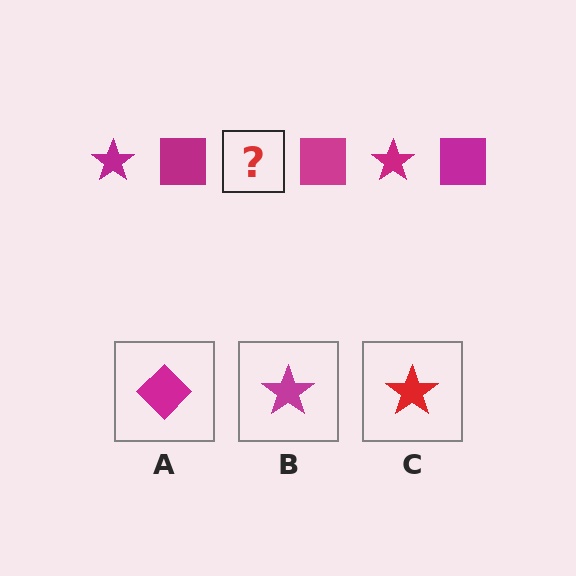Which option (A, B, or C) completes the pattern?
B.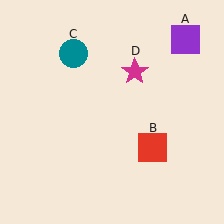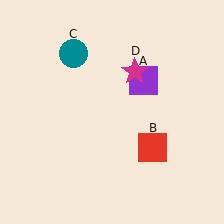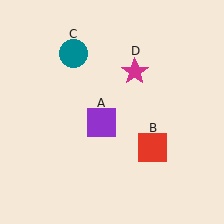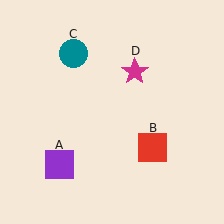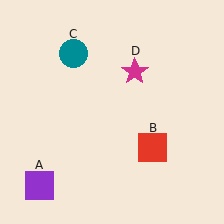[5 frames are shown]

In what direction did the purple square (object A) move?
The purple square (object A) moved down and to the left.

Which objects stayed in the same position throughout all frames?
Red square (object B) and teal circle (object C) and magenta star (object D) remained stationary.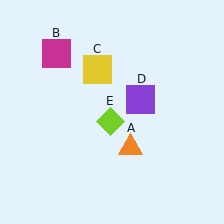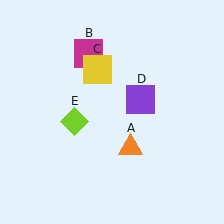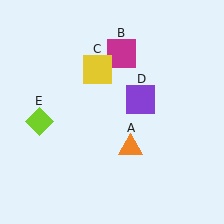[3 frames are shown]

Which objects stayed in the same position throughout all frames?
Orange triangle (object A) and yellow square (object C) and purple square (object D) remained stationary.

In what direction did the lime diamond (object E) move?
The lime diamond (object E) moved left.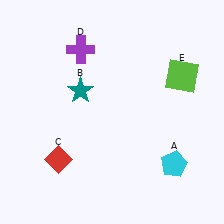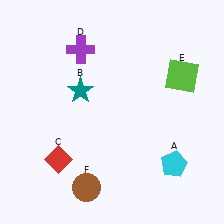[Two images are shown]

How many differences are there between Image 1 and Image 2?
There is 1 difference between the two images.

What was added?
A brown circle (F) was added in Image 2.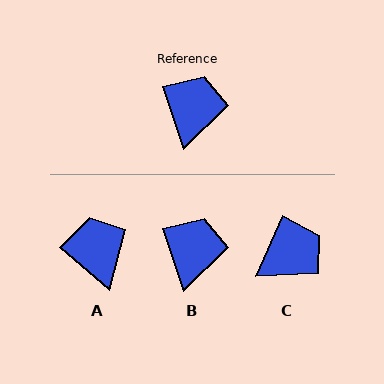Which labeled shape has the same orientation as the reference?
B.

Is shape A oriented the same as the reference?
No, it is off by about 31 degrees.